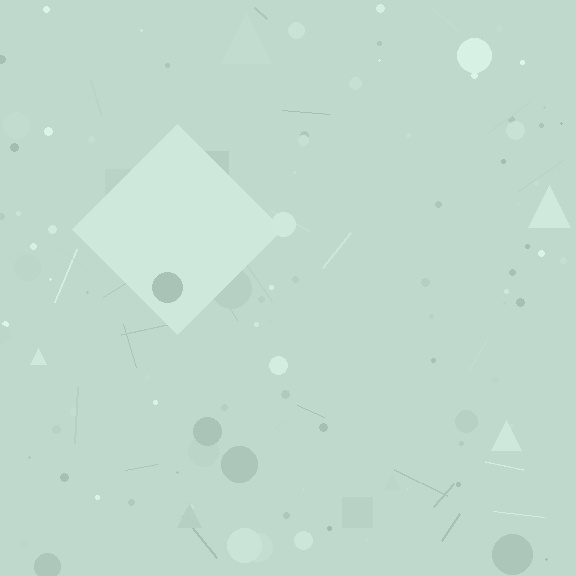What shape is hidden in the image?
A diamond is hidden in the image.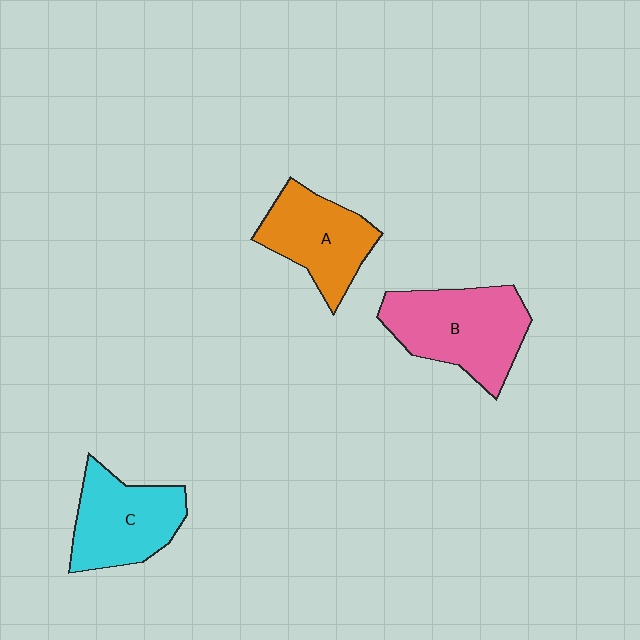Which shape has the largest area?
Shape B (pink).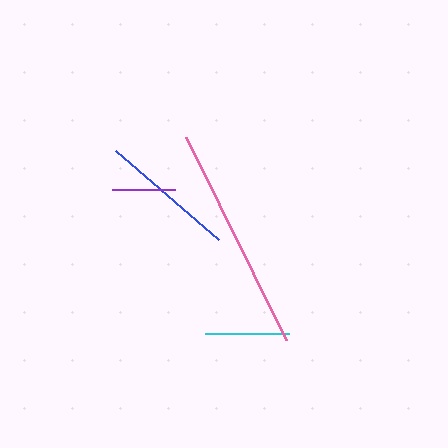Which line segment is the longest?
The pink line is the longest at approximately 226 pixels.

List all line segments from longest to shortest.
From longest to shortest: pink, blue, cyan, purple.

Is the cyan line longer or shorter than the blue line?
The blue line is longer than the cyan line.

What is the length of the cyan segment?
The cyan segment is approximately 84 pixels long.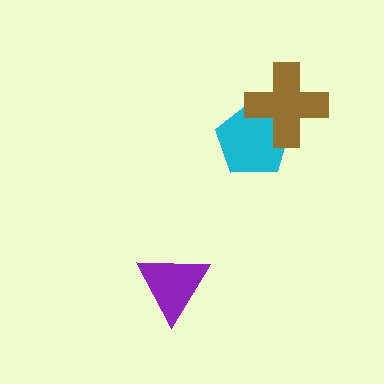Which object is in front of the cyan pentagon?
The brown cross is in front of the cyan pentagon.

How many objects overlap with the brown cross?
1 object overlaps with the brown cross.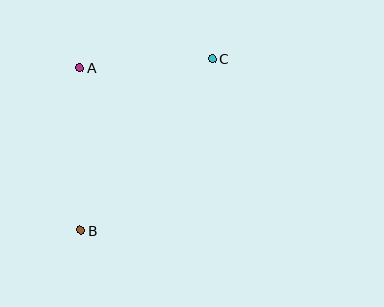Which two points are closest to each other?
Points A and C are closest to each other.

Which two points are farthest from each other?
Points B and C are farthest from each other.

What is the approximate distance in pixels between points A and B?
The distance between A and B is approximately 163 pixels.